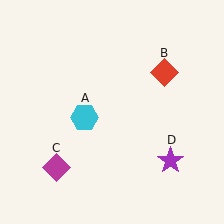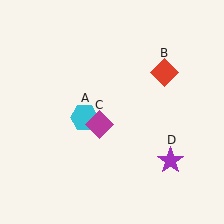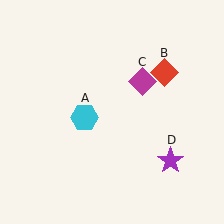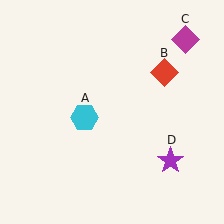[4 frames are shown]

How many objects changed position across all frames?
1 object changed position: magenta diamond (object C).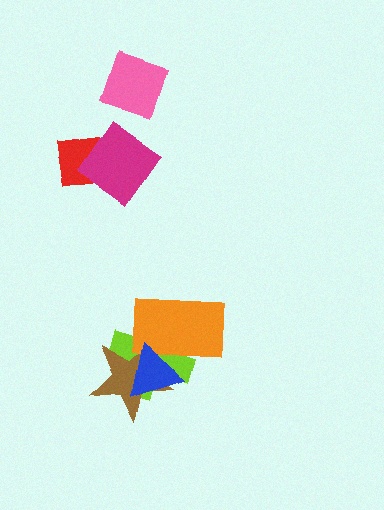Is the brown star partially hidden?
Yes, it is partially covered by another shape.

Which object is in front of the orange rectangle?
The blue triangle is in front of the orange rectangle.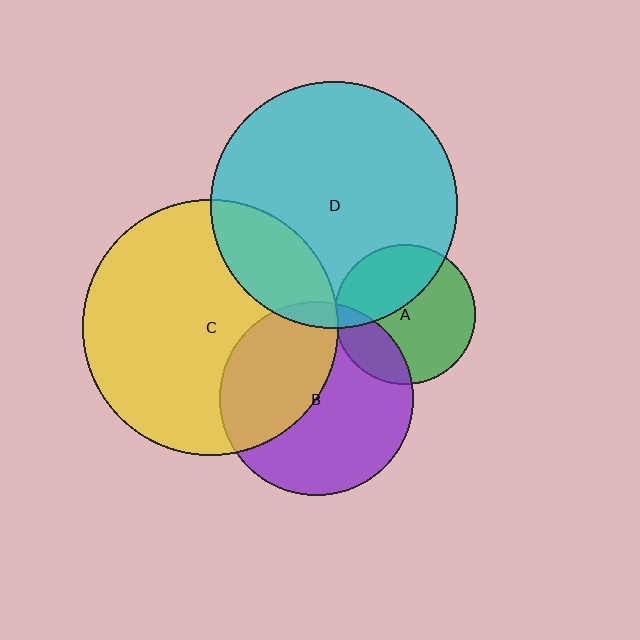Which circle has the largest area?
Circle C (yellow).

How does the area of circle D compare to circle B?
Approximately 1.6 times.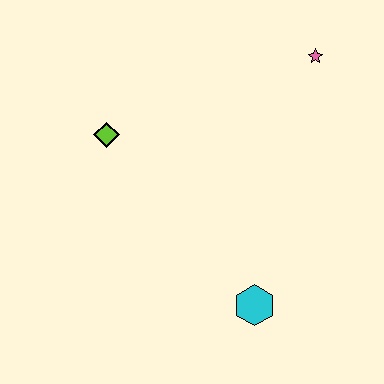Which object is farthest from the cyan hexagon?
The pink star is farthest from the cyan hexagon.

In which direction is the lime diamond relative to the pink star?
The lime diamond is to the left of the pink star.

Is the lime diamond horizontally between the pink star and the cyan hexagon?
No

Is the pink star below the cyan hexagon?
No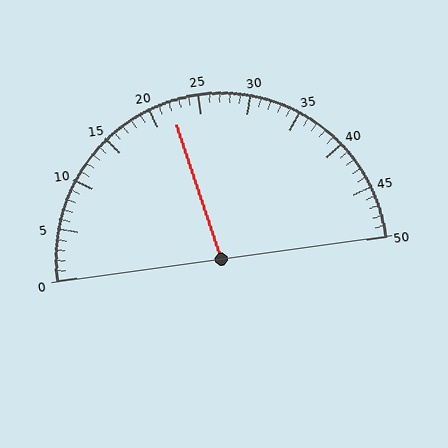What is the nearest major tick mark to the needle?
The nearest major tick mark is 20.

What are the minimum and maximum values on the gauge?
The gauge ranges from 0 to 50.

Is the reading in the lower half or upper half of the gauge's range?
The reading is in the lower half of the range (0 to 50).